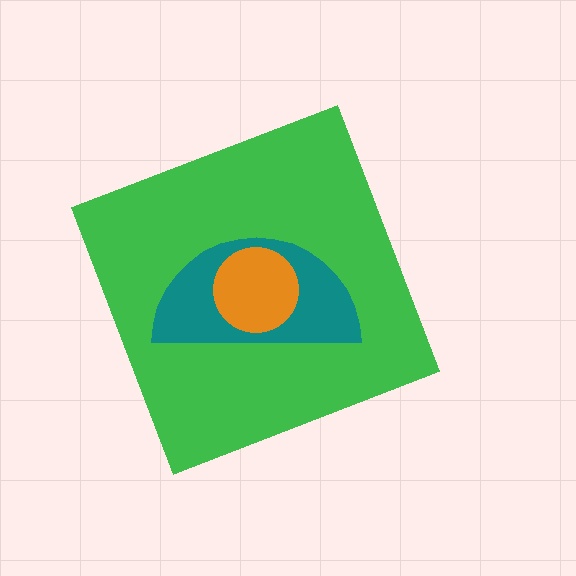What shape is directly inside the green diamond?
The teal semicircle.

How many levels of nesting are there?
3.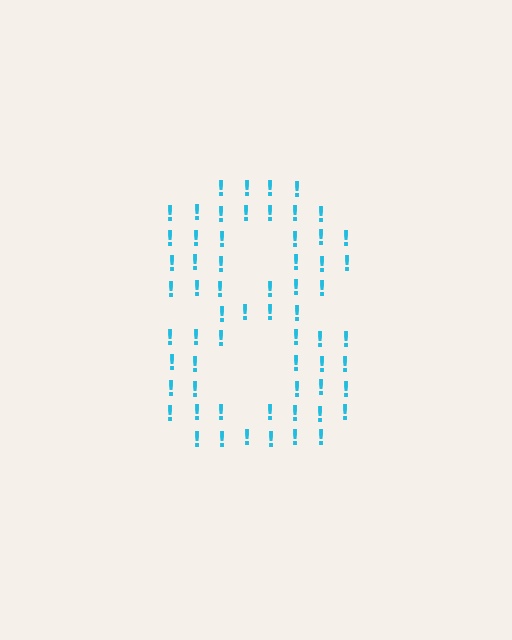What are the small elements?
The small elements are exclamation marks.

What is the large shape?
The large shape is the digit 8.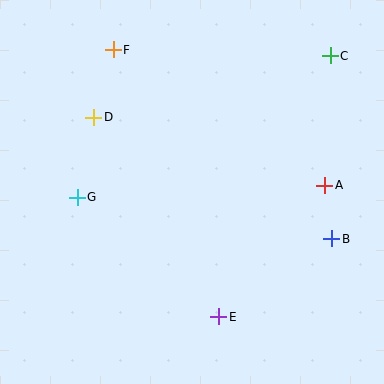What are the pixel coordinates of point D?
Point D is at (94, 117).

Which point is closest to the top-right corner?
Point C is closest to the top-right corner.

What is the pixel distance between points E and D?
The distance between E and D is 236 pixels.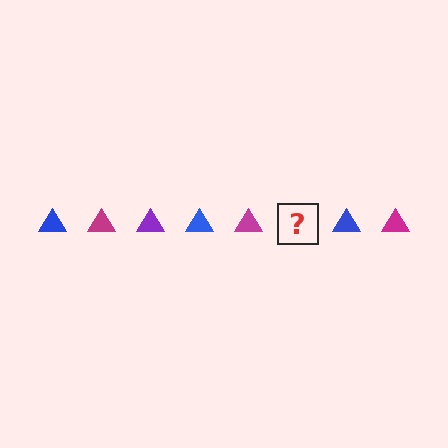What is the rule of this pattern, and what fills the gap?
The rule is that the pattern cycles through blue, magenta, purple triangles. The gap should be filled with a purple triangle.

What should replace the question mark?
The question mark should be replaced with a purple triangle.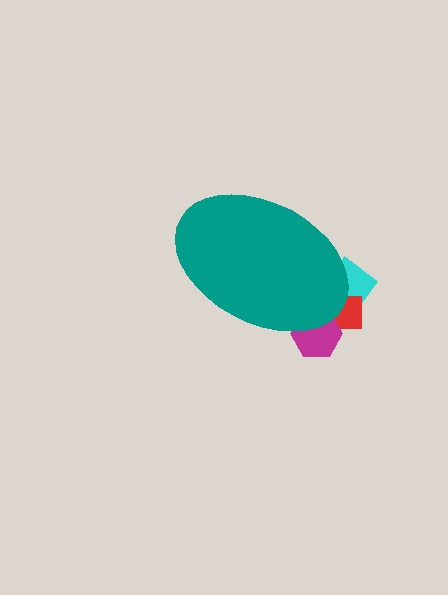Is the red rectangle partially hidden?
Yes, the red rectangle is partially hidden behind the teal ellipse.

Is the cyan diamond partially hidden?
Yes, the cyan diamond is partially hidden behind the teal ellipse.